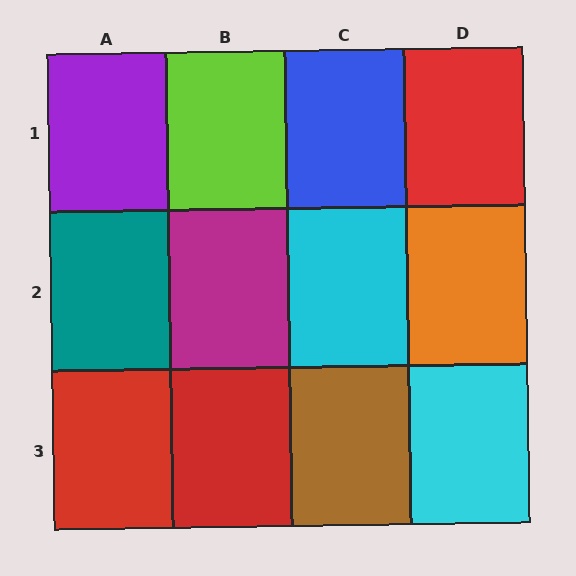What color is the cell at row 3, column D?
Cyan.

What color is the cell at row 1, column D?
Red.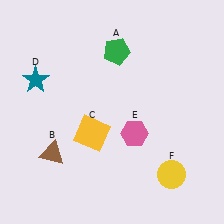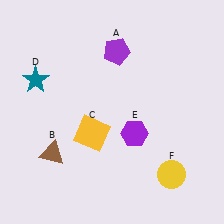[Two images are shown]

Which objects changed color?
A changed from green to purple. E changed from pink to purple.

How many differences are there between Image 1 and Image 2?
There are 2 differences between the two images.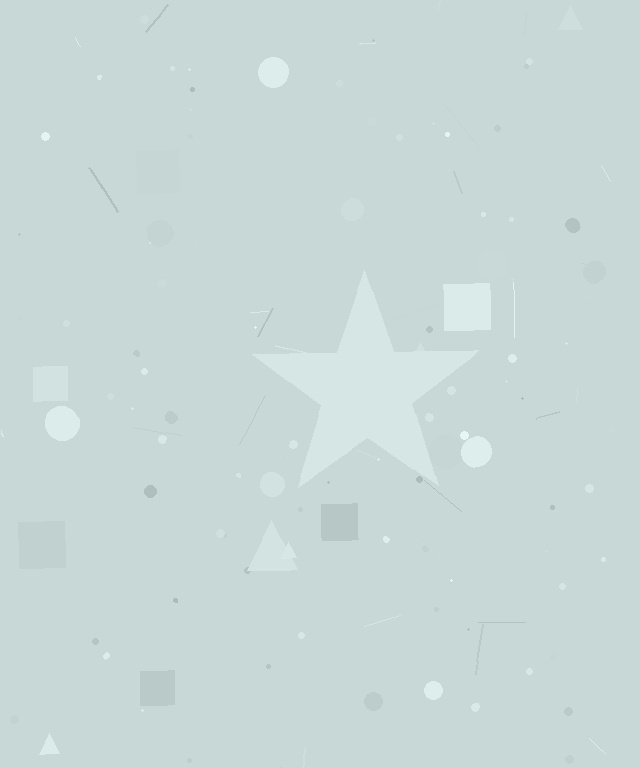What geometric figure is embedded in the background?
A star is embedded in the background.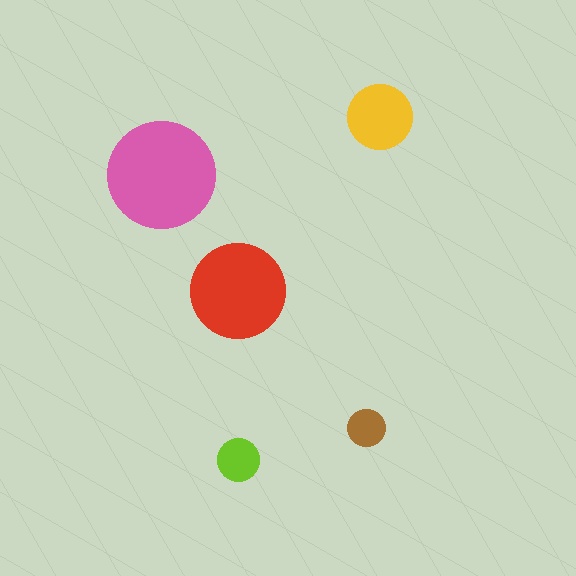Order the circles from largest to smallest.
the pink one, the red one, the yellow one, the lime one, the brown one.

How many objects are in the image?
There are 5 objects in the image.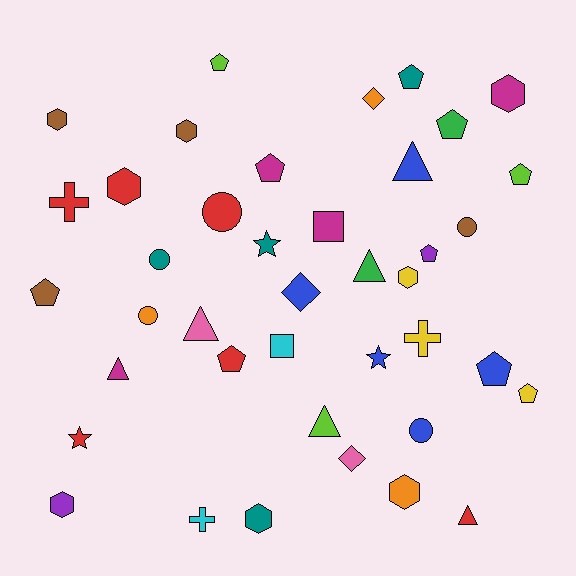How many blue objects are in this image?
There are 5 blue objects.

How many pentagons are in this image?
There are 10 pentagons.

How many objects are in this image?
There are 40 objects.